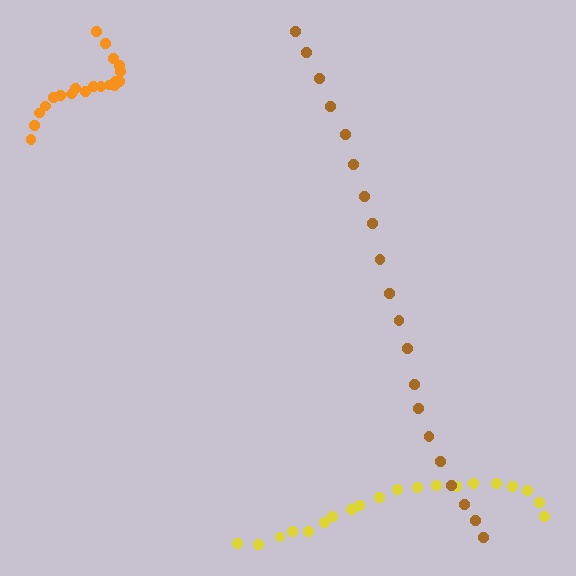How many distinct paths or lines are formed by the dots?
There are 3 distinct paths.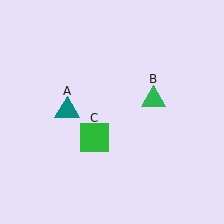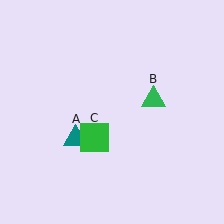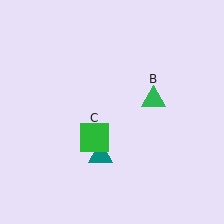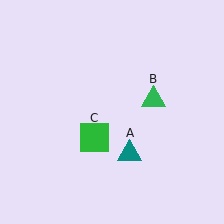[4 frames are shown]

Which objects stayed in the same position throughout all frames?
Green triangle (object B) and green square (object C) remained stationary.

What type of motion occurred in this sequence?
The teal triangle (object A) rotated counterclockwise around the center of the scene.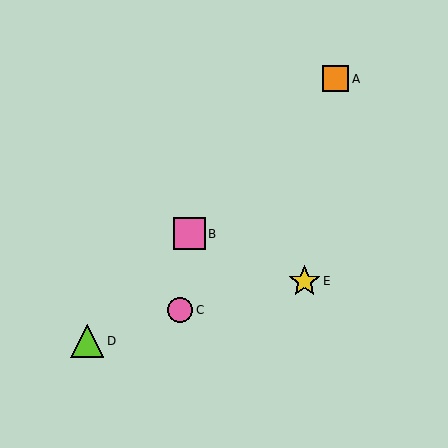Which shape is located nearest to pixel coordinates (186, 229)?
The pink square (labeled B) at (189, 234) is nearest to that location.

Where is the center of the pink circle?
The center of the pink circle is at (180, 310).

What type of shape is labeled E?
Shape E is a yellow star.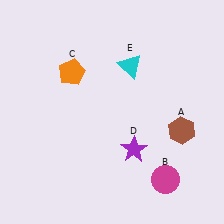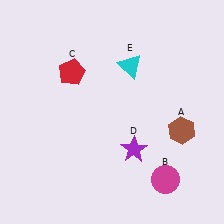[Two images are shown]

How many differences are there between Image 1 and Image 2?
There is 1 difference between the two images.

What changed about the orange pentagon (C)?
In Image 1, C is orange. In Image 2, it changed to red.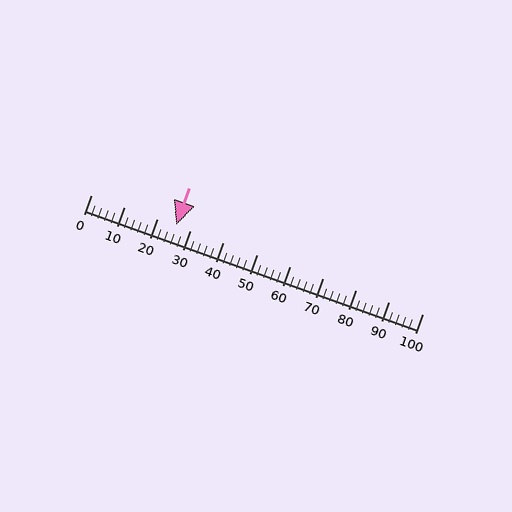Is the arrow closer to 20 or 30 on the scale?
The arrow is closer to 30.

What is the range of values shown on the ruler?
The ruler shows values from 0 to 100.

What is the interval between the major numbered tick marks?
The major tick marks are spaced 10 units apart.